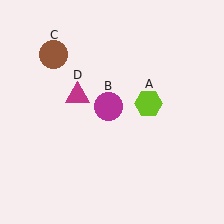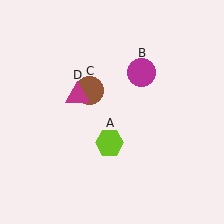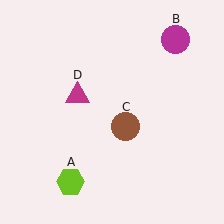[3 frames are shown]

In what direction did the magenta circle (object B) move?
The magenta circle (object B) moved up and to the right.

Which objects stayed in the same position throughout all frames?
Magenta triangle (object D) remained stationary.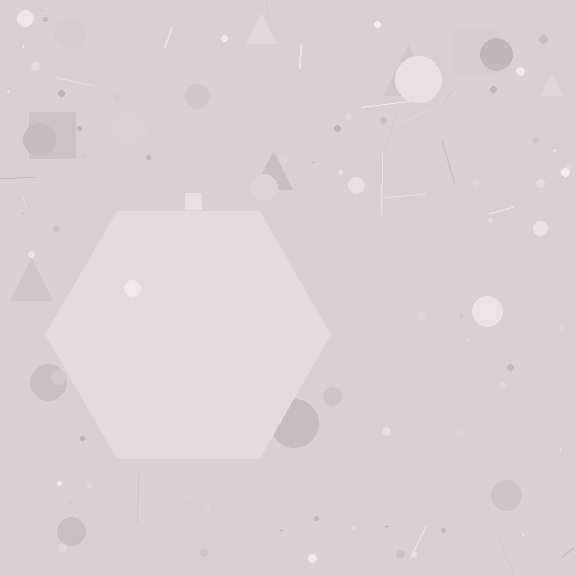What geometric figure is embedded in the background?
A hexagon is embedded in the background.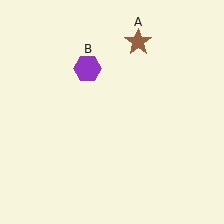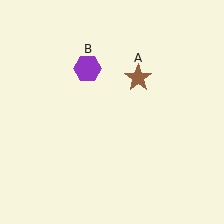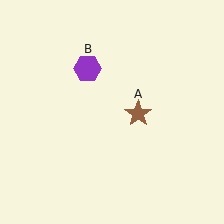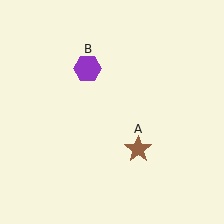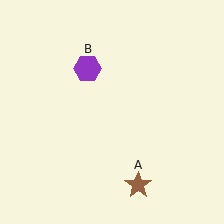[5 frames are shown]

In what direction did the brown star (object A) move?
The brown star (object A) moved down.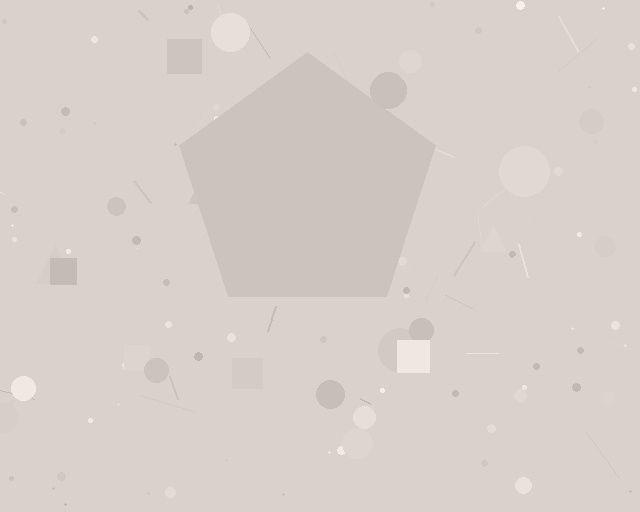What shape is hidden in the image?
A pentagon is hidden in the image.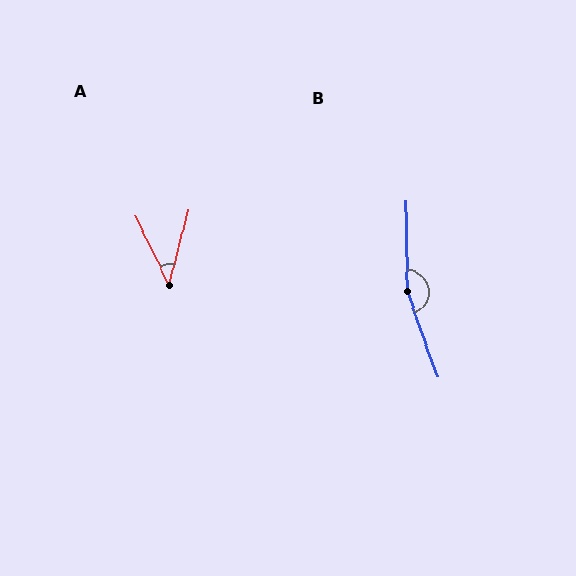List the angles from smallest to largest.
A (41°), B (161°).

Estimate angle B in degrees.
Approximately 161 degrees.